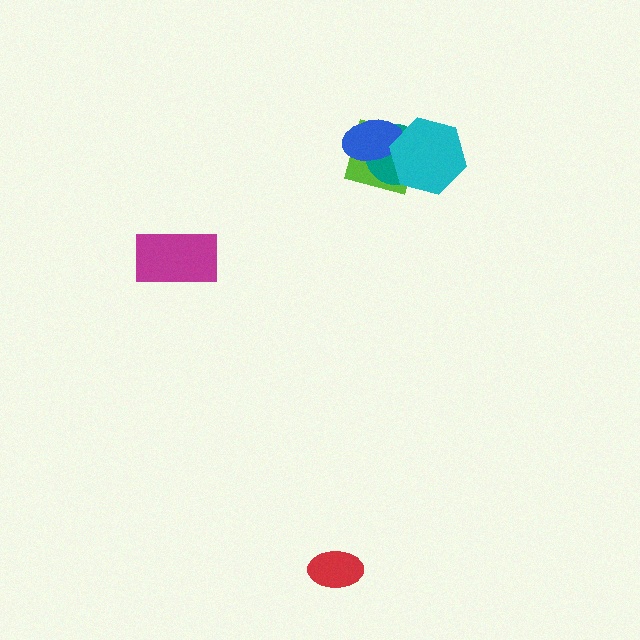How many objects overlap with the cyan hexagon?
3 objects overlap with the cyan hexagon.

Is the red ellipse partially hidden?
No, no other shape covers it.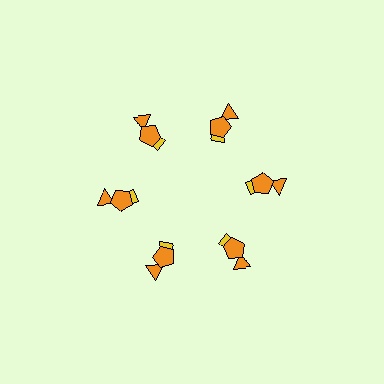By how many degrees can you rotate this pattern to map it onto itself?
The pattern maps onto itself every 60 degrees of rotation.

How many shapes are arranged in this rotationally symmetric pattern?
There are 18 shapes, arranged in 6 groups of 3.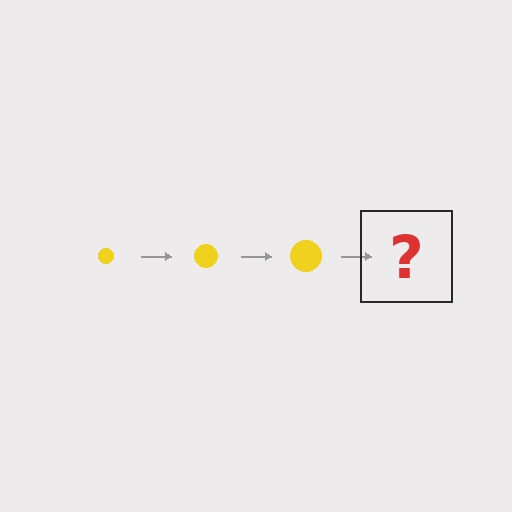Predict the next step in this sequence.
The next step is a yellow circle, larger than the previous one.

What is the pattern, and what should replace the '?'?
The pattern is that the circle gets progressively larger each step. The '?' should be a yellow circle, larger than the previous one.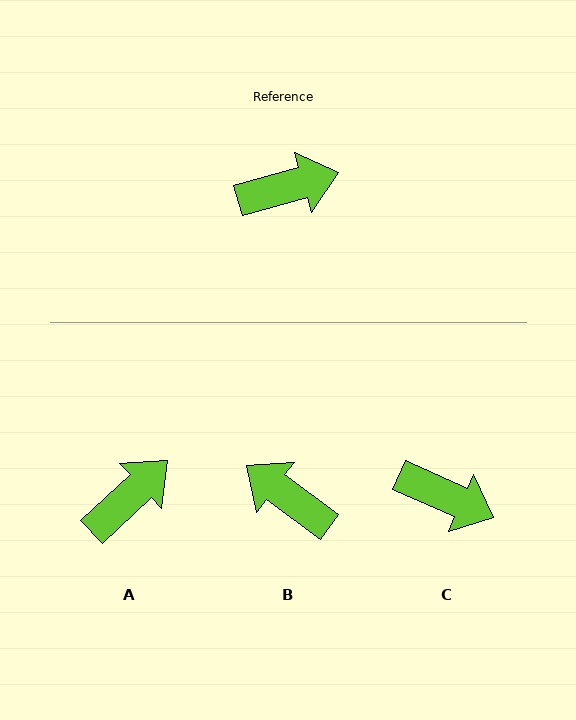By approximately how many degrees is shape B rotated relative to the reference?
Approximately 128 degrees counter-clockwise.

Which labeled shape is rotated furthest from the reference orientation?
B, about 128 degrees away.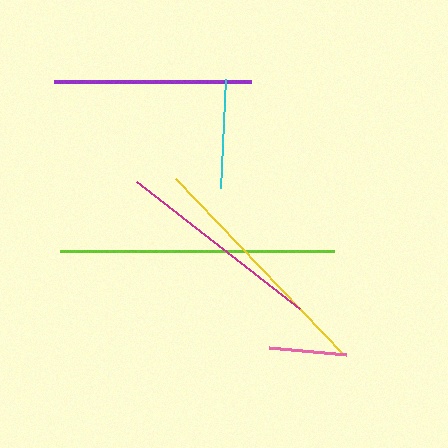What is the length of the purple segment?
The purple segment is approximately 197 pixels long.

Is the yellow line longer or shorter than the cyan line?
The yellow line is longer than the cyan line.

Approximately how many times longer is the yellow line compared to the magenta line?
The yellow line is approximately 1.2 times the length of the magenta line.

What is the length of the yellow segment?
The yellow segment is approximately 243 pixels long.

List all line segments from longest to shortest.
From longest to shortest: lime, yellow, magenta, purple, cyan, pink.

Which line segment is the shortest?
The pink line is the shortest at approximately 78 pixels.